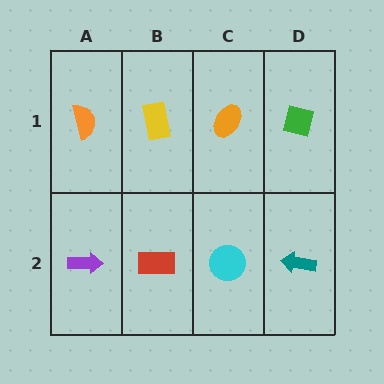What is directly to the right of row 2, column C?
A teal arrow.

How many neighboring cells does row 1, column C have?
3.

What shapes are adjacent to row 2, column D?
A green square (row 1, column D), a cyan circle (row 2, column C).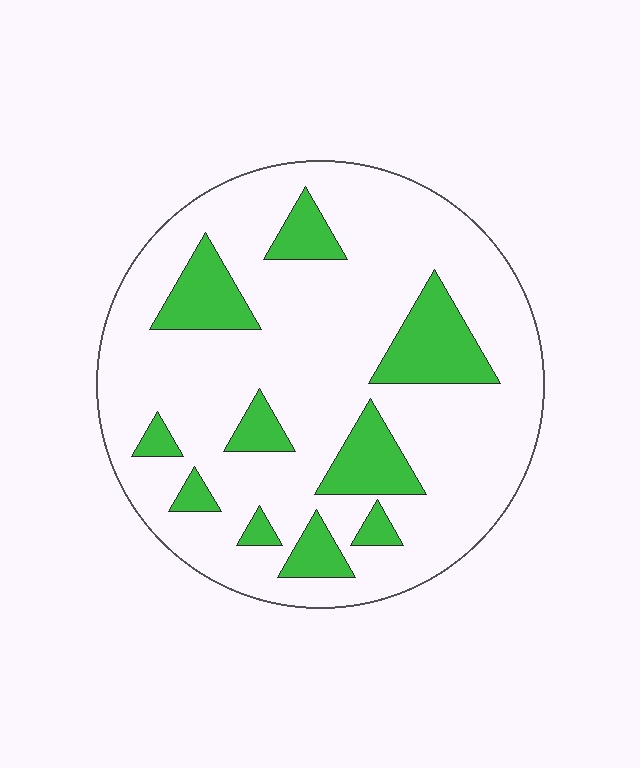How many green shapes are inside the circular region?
10.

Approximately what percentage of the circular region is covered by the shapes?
Approximately 20%.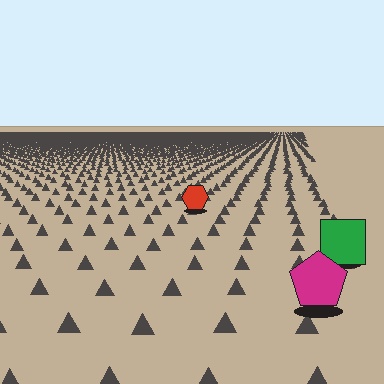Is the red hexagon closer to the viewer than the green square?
No. The green square is closer — you can tell from the texture gradient: the ground texture is coarser near it.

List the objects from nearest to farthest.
From nearest to farthest: the magenta pentagon, the green square, the red hexagon.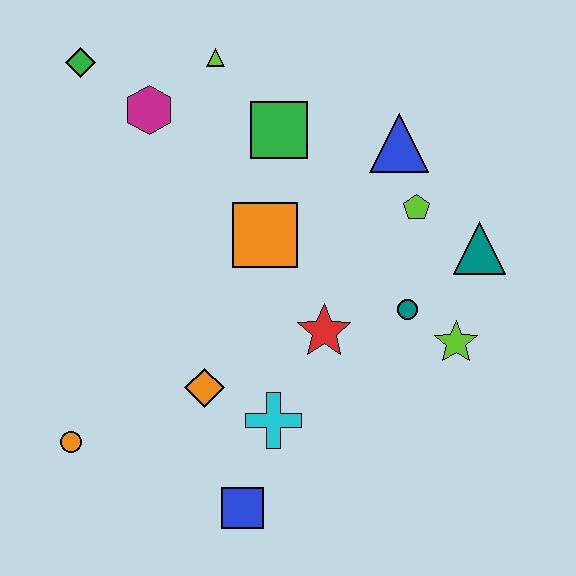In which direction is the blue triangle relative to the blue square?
The blue triangle is above the blue square.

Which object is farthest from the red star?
The green diamond is farthest from the red star.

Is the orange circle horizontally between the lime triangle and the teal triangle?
No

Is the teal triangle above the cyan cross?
Yes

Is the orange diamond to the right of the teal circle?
No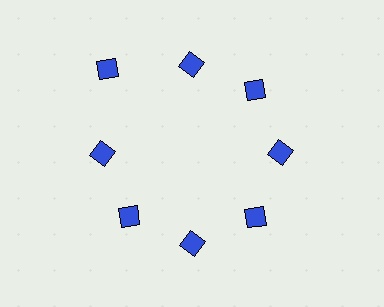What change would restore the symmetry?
The symmetry would be restored by moving it inward, back onto the ring so that all 8 diamonds sit at equal angles and equal distance from the center.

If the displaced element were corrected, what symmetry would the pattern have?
It would have 8-fold rotational symmetry — the pattern would map onto itself every 45 degrees.